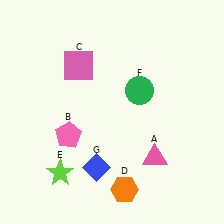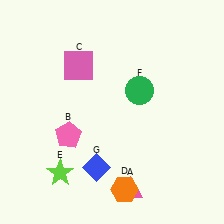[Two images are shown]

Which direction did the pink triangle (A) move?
The pink triangle (A) moved down.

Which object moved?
The pink triangle (A) moved down.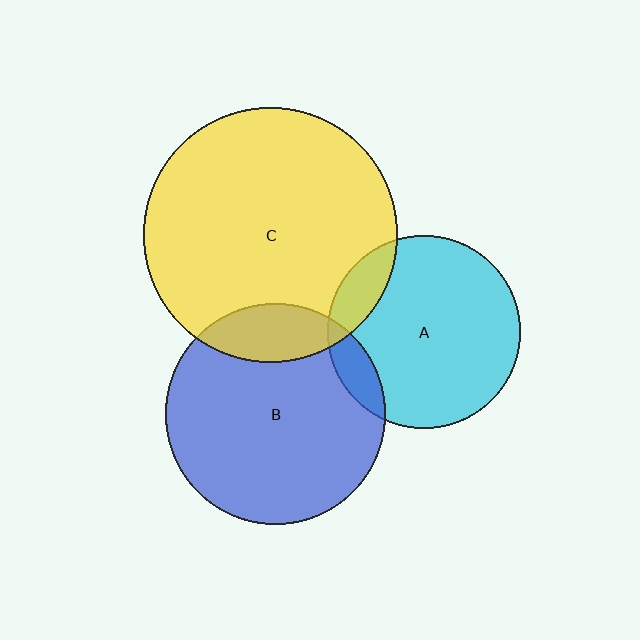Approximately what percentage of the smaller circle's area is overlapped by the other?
Approximately 15%.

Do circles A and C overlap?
Yes.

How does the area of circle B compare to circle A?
Approximately 1.3 times.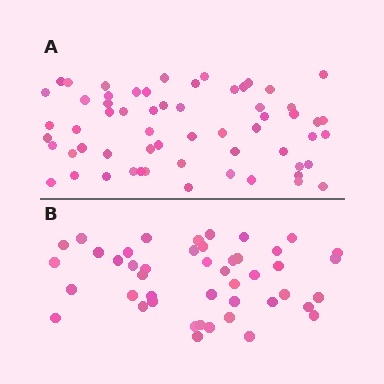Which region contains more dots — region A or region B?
Region A (the top region) has more dots.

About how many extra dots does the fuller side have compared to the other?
Region A has approximately 15 more dots than region B.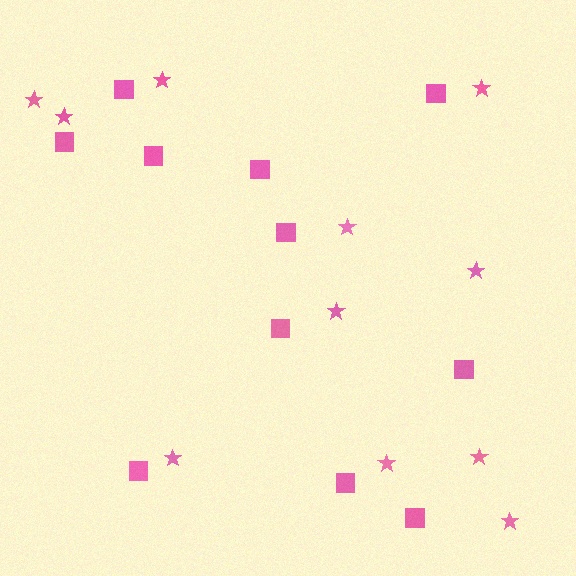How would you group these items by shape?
There are 2 groups: one group of stars (11) and one group of squares (11).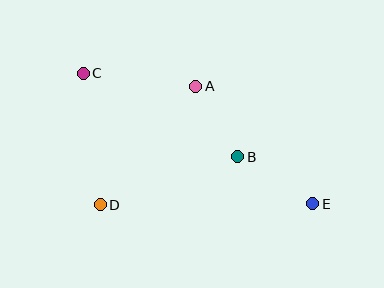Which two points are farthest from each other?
Points C and E are farthest from each other.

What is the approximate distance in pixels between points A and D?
The distance between A and D is approximately 152 pixels.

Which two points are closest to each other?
Points A and B are closest to each other.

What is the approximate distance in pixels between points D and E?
The distance between D and E is approximately 213 pixels.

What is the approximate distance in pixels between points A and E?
The distance between A and E is approximately 166 pixels.